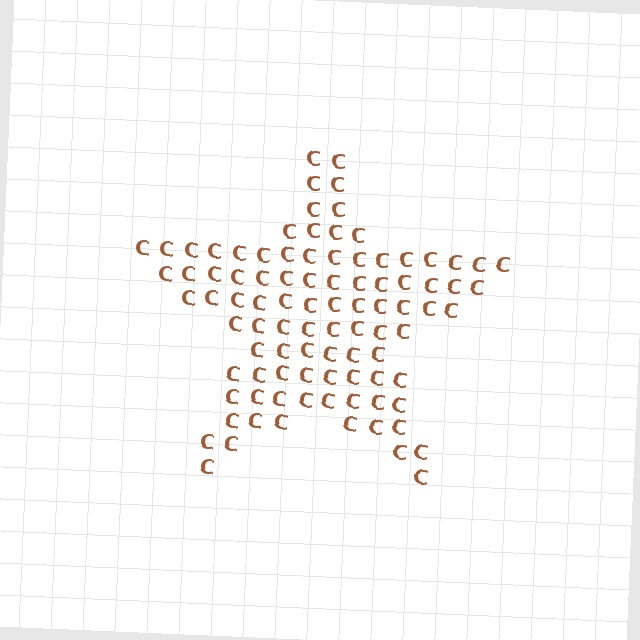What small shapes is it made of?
It is made of small letter C's.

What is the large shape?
The large shape is a star.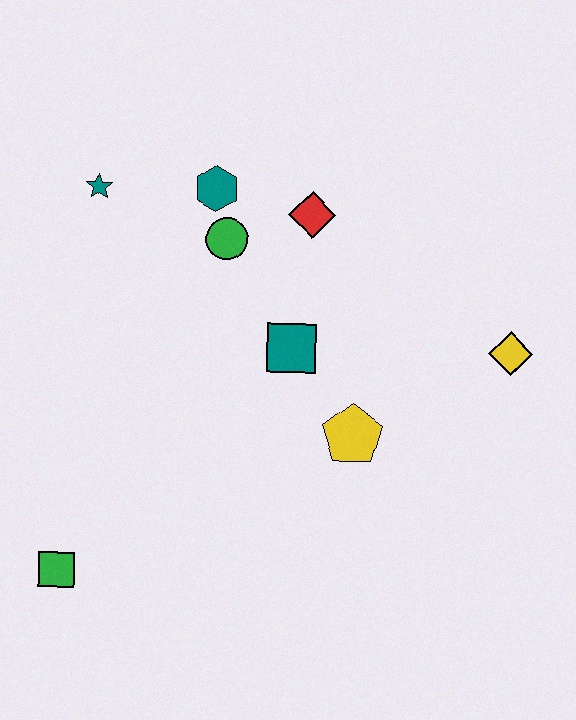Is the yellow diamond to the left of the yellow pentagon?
No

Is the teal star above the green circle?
Yes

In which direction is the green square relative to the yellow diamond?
The green square is to the left of the yellow diamond.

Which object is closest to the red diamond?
The green circle is closest to the red diamond.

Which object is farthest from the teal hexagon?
The green square is farthest from the teal hexagon.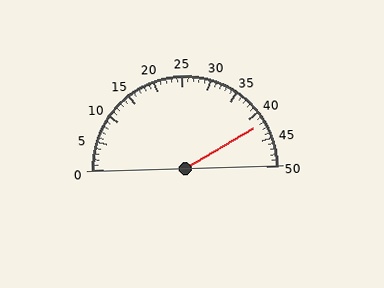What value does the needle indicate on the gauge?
The needle indicates approximately 42.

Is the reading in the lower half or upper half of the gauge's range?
The reading is in the upper half of the range (0 to 50).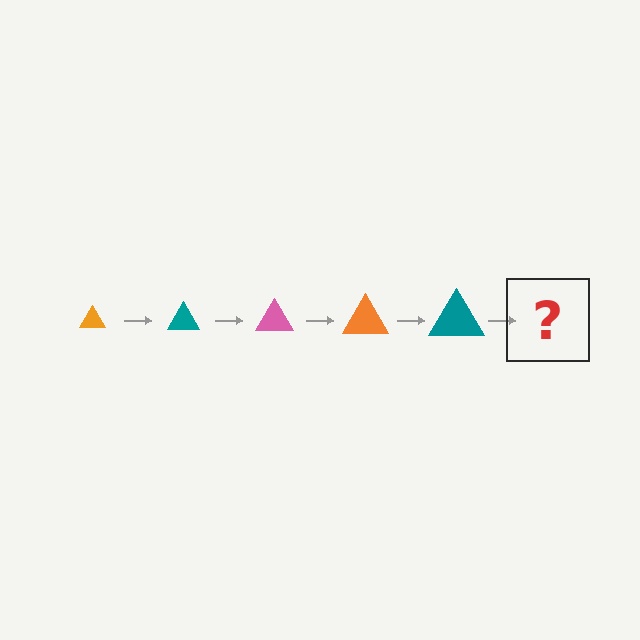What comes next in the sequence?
The next element should be a pink triangle, larger than the previous one.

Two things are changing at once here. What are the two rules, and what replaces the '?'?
The two rules are that the triangle grows larger each step and the color cycles through orange, teal, and pink. The '?' should be a pink triangle, larger than the previous one.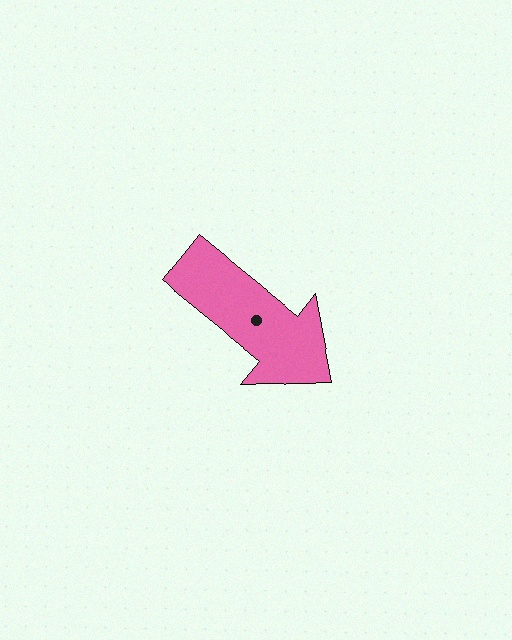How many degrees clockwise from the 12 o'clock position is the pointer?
Approximately 129 degrees.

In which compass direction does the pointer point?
Southeast.